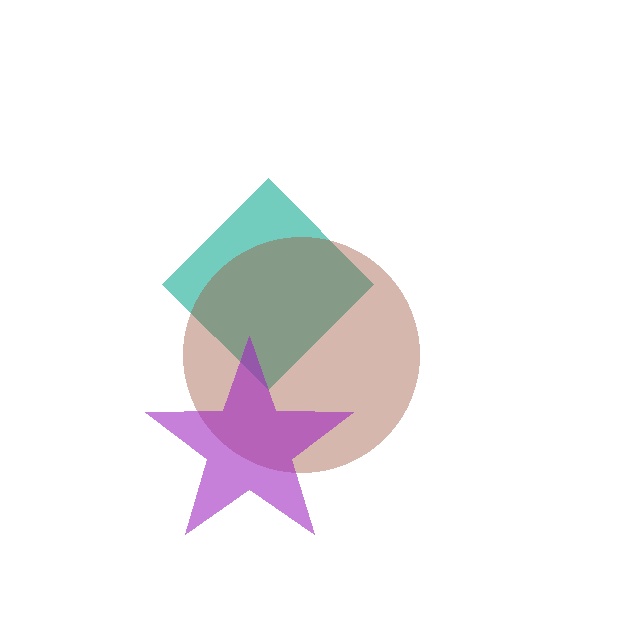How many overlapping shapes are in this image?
There are 3 overlapping shapes in the image.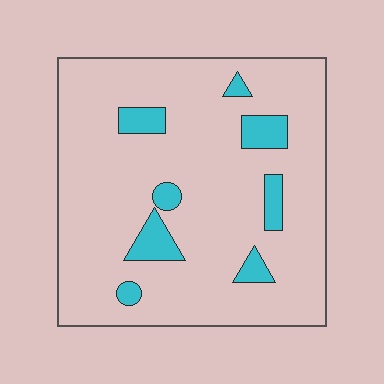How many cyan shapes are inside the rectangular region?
8.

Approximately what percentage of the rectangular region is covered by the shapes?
Approximately 10%.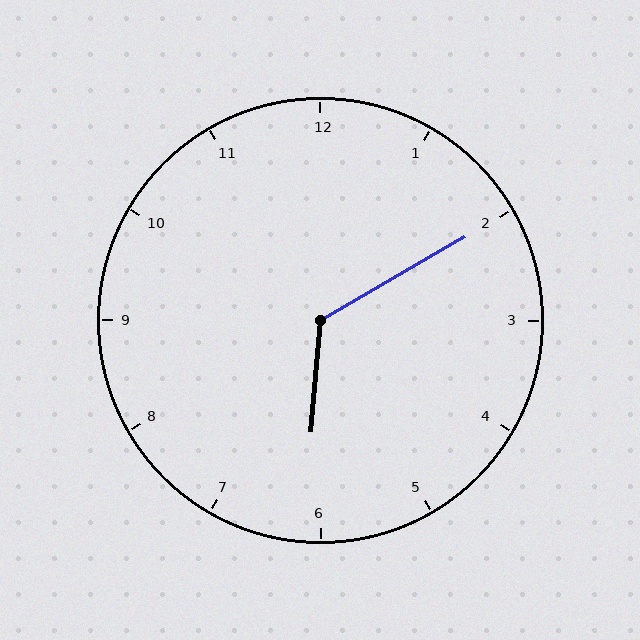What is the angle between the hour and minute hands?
Approximately 125 degrees.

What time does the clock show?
6:10.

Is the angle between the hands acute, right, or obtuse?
It is obtuse.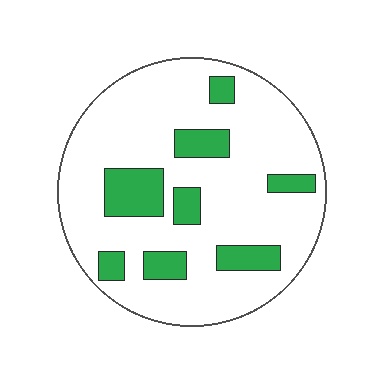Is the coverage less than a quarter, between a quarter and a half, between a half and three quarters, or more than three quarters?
Less than a quarter.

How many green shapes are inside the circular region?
8.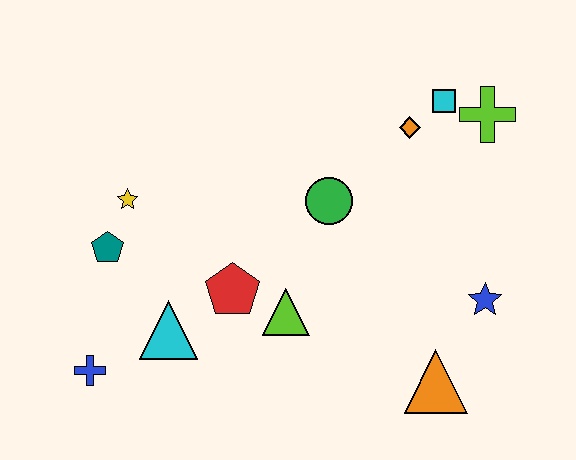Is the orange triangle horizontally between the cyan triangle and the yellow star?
No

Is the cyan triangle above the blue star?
No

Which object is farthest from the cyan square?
The blue cross is farthest from the cyan square.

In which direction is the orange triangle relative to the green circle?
The orange triangle is below the green circle.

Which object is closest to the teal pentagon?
The yellow star is closest to the teal pentagon.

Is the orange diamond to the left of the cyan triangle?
No